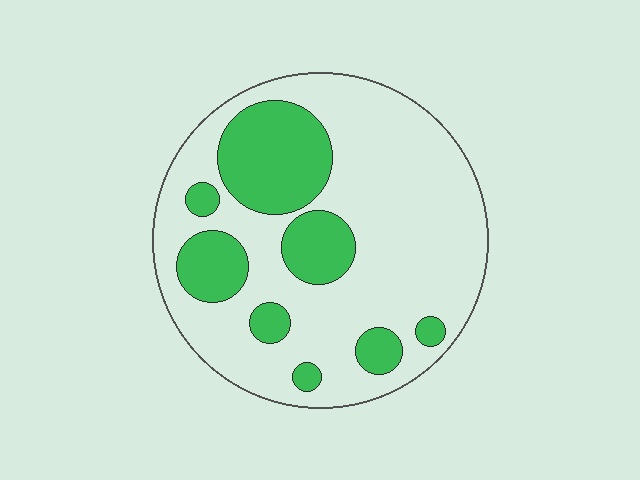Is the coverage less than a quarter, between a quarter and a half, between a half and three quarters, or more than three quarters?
Between a quarter and a half.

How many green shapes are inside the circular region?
8.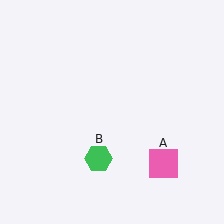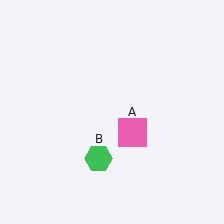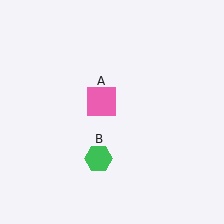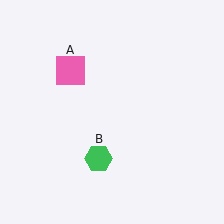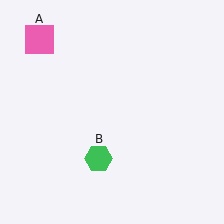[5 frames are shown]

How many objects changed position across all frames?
1 object changed position: pink square (object A).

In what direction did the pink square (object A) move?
The pink square (object A) moved up and to the left.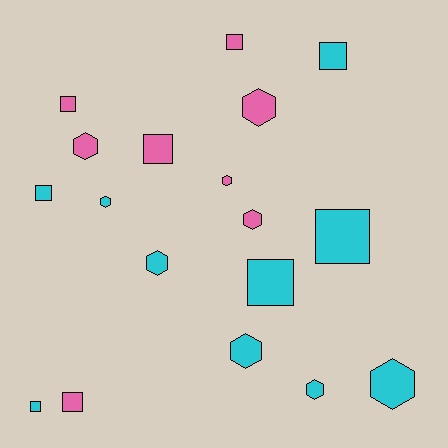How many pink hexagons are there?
There are 4 pink hexagons.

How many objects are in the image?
There are 18 objects.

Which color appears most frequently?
Cyan, with 10 objects.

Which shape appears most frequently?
Square, with 9 objects.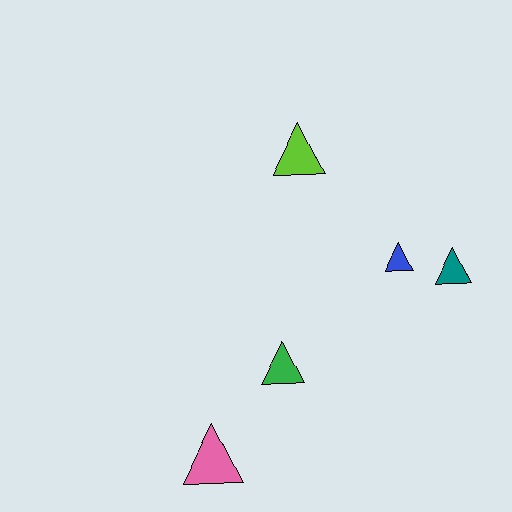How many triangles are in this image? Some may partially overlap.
There are 5 triangles.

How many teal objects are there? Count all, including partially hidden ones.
There is 1 teal object.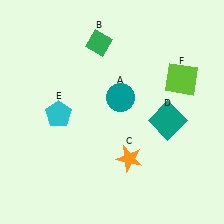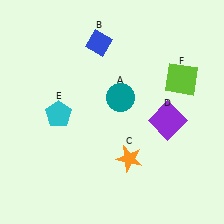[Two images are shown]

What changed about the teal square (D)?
In Image 1, D is teal. In Image 2, it changed to purple.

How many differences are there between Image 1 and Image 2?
There are 2 differences between the two images.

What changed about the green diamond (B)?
In Image 1, B is green. In Image 2, it changed to blue.